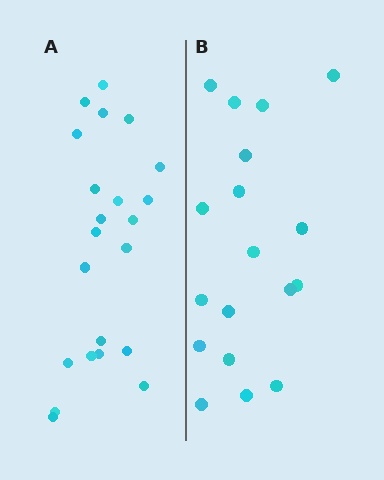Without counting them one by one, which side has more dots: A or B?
Region A (the left region) has more dots.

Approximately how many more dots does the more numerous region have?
Region A has about 4 more dots than region B.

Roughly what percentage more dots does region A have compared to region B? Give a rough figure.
About 20% more.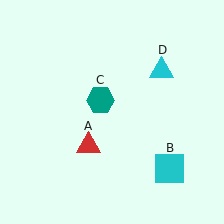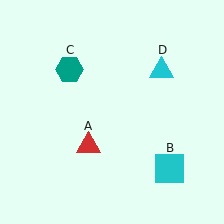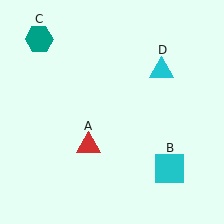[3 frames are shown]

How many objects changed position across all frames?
1 object changed position: teal hexagon (object C).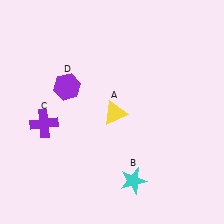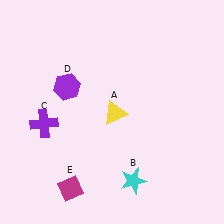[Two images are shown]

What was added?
A magenta diamond (E) was added in Image 2.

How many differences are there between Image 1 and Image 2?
There is 1 difference between the two images.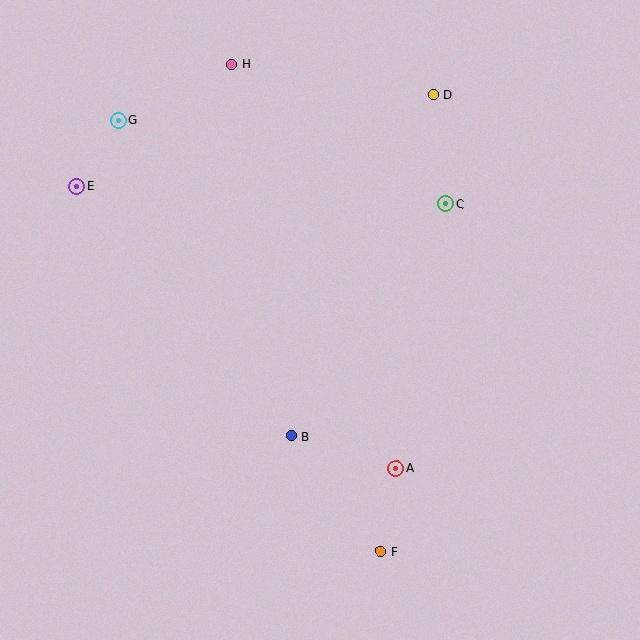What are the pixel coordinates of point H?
Point H is at (232, 64).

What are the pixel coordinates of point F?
Point F is at (381, 552).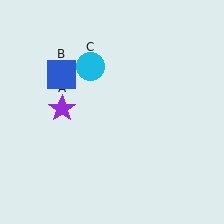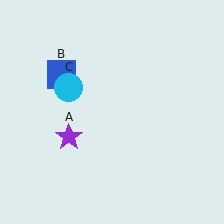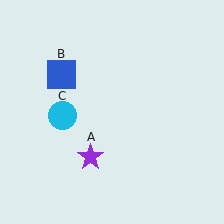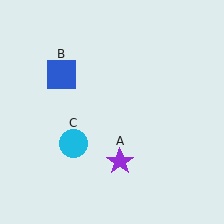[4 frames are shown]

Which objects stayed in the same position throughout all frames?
Blue square (object B) remained stationary.